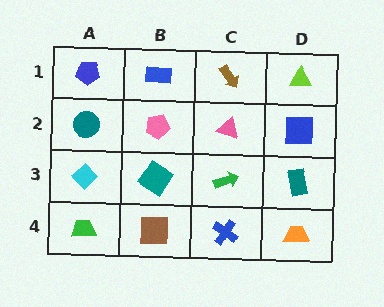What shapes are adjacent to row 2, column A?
A blue pentagon (row 1, column A), a cyan diamond (row 3, column A), a pink pentagon (row 2, column B).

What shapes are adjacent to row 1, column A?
A teal circle (row 2, column A), a blue rectangle (row 1, column B).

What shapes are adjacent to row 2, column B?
A blue rectangle (row 1, column B), a teal diamond (row 3, column B), a teal circle (row 2, column A), a pink triangle (row 2, column C).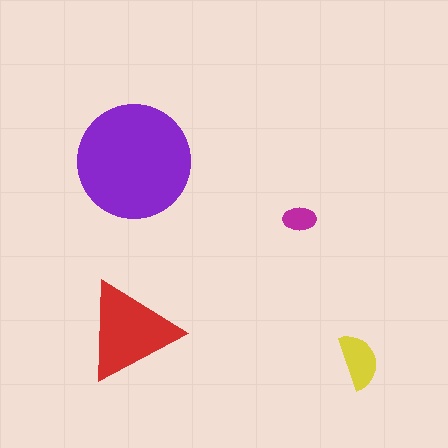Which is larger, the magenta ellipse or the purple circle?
The purple circle.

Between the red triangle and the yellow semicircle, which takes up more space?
The red triangle.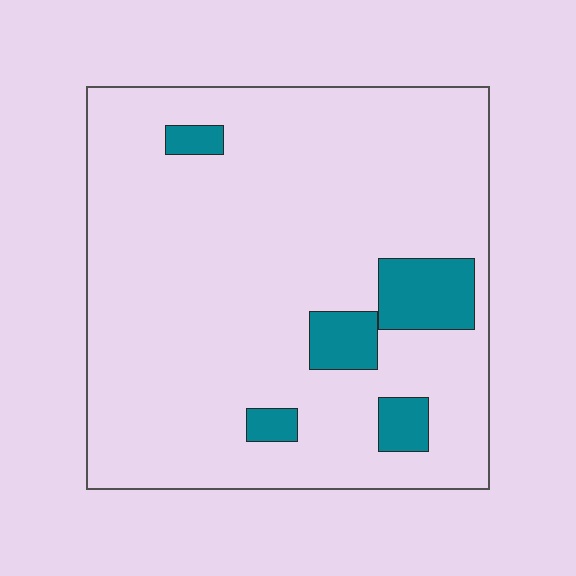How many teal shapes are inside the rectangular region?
5.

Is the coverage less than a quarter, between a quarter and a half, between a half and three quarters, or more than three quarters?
Less than a quarter.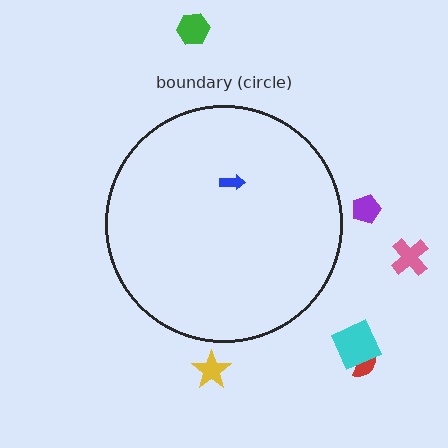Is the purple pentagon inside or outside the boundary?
Outside.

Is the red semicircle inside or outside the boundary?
Outside.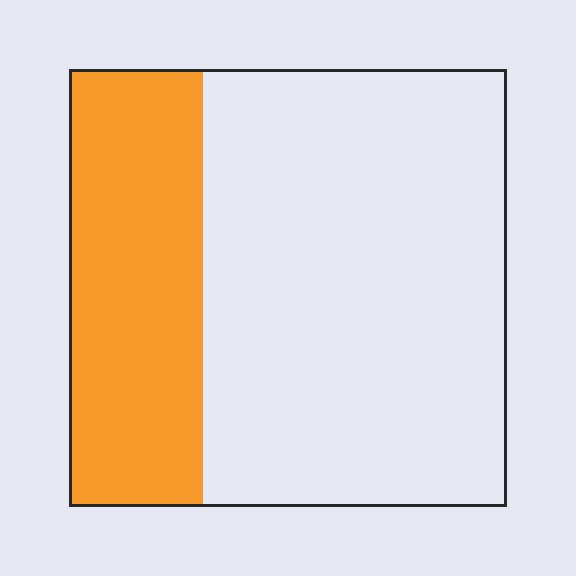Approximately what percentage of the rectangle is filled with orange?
Approximately 30%.